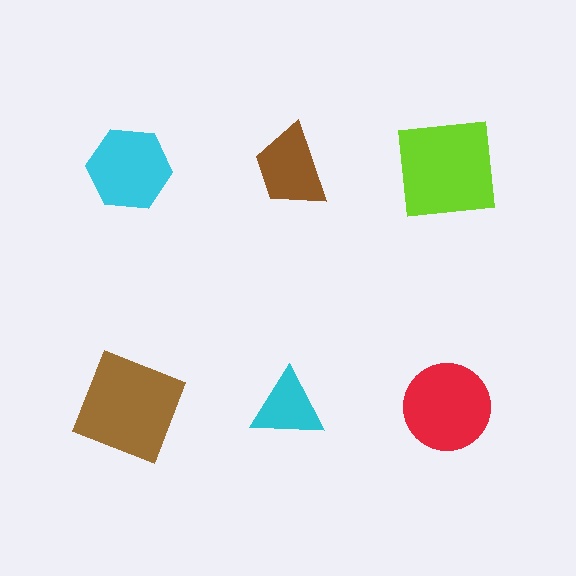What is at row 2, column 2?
A cyan triangle.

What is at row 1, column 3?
A lime square.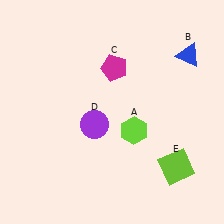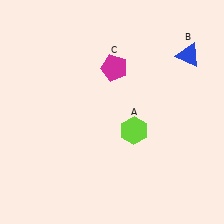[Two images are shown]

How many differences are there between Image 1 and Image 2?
There are 2 differences between the two images.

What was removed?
The purple circle (D), the lime square (E) were removed in Image 2.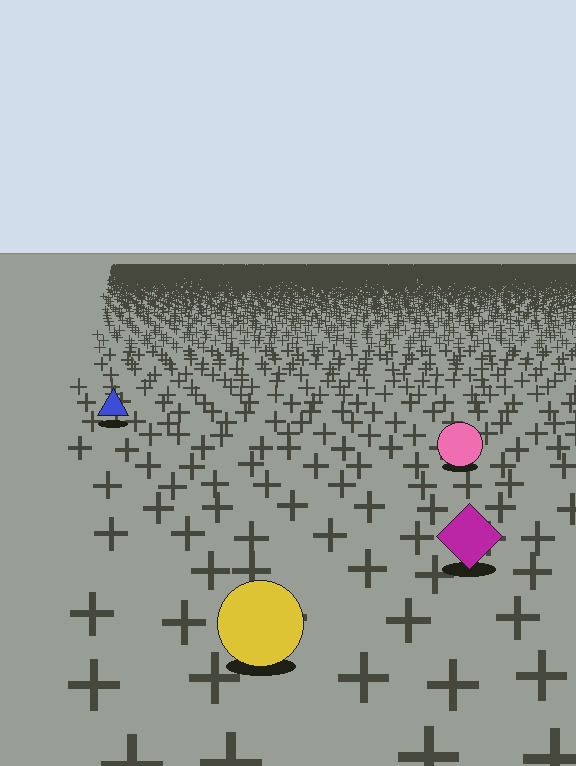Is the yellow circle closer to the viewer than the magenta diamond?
Yes. The yellow circle is closer — you can tell from the texture gradient: the ground texture is coarser near it.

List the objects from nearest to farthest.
From nearest to farthest: the yellow circle, the magenta diamond, the pink circle, the blue triangle.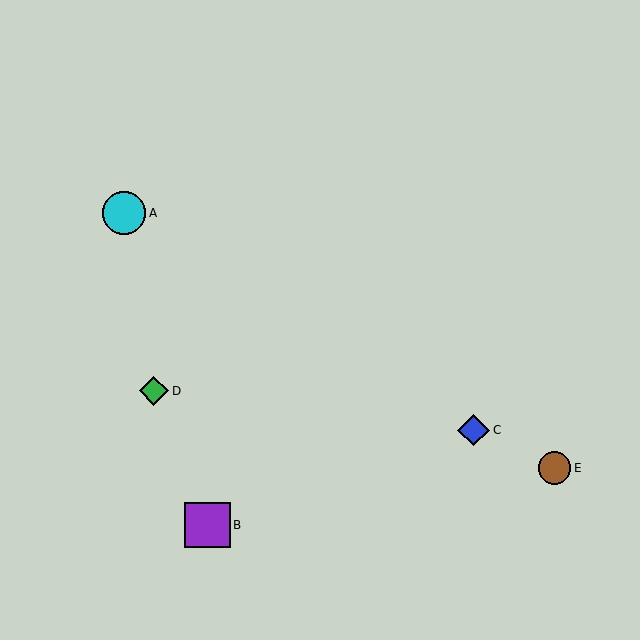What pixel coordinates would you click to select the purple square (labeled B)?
Click at (207, 525) to select the purple square B.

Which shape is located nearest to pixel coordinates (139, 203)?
The cyan circle (labeled A) at (124, 213) is nearest to that location.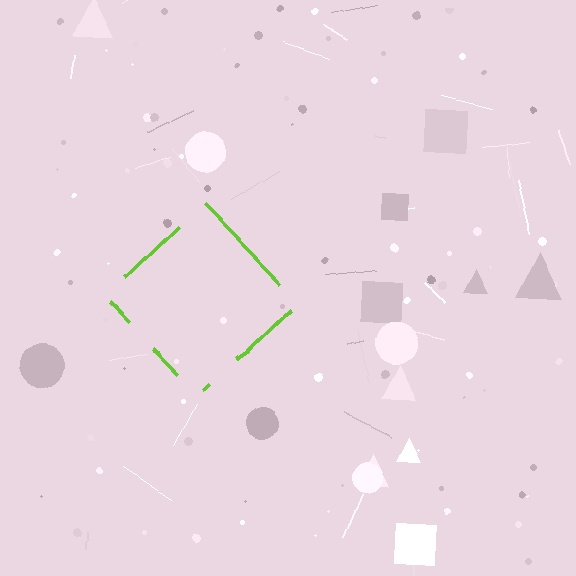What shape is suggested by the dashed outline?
The dashed outline suggests a diamond.